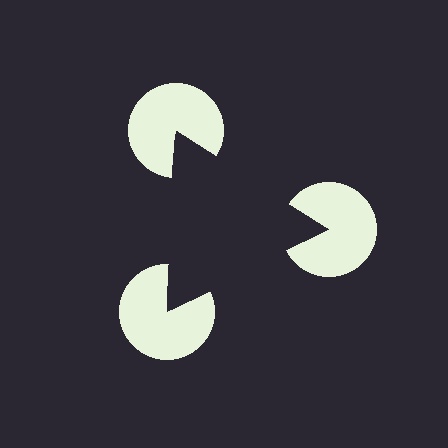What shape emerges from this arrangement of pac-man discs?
An illusory triangle — its edges are inferred from the aligned wedge cuts in the pac-man discs, not physically drawn.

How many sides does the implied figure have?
3 sides.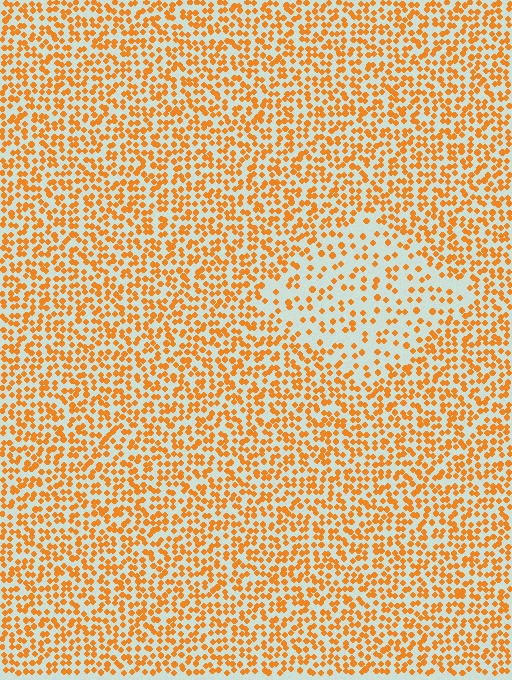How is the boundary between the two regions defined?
The boundary is defined by a change in element density (approximately 2.2x ratio). All elements are the same color, size, and shape.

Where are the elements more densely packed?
The elements are more densely packed outside the diamond boundary.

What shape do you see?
I see a diamond.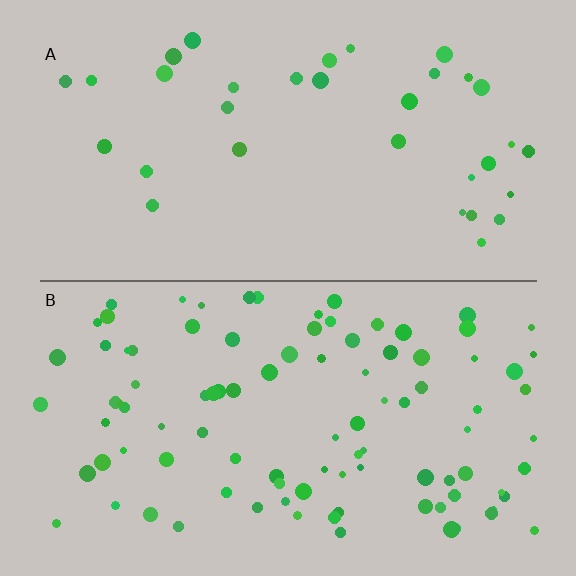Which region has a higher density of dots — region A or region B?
B (the bottom).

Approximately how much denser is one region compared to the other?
Approximately 2.8× — region B over region A.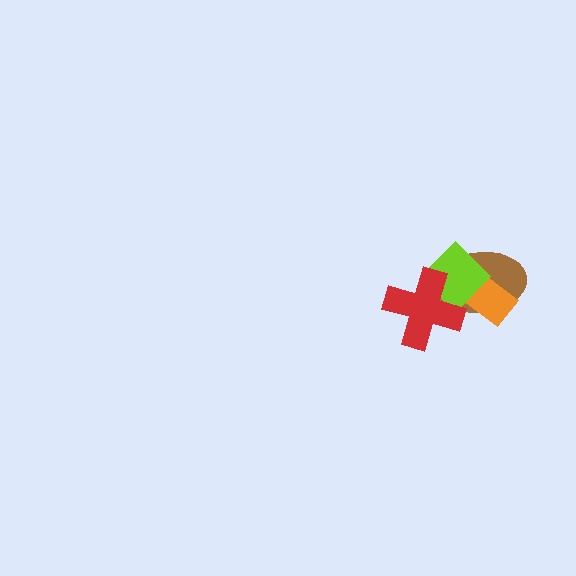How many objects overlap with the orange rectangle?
2 objects overlap with the orange rectangle.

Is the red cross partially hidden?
No, no other shape covers it.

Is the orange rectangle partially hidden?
Yes, it is partially covered by another shape.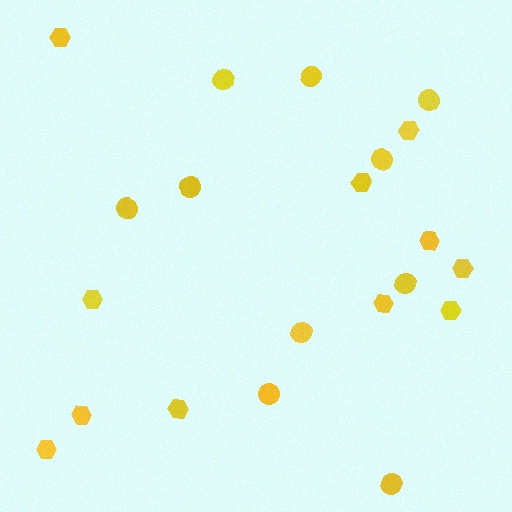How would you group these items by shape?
There are 2 groups: one group of hexagons (11) and one group of circles (10).